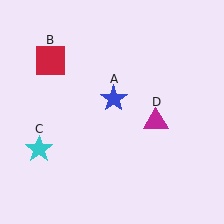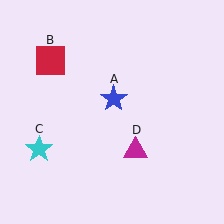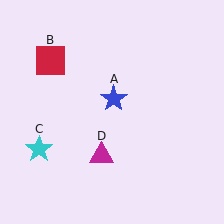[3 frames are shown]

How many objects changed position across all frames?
1 object changed position: magenta triangle (object D).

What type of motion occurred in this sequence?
The magenta triangle (object D) rotated clockwise around the center of the scene.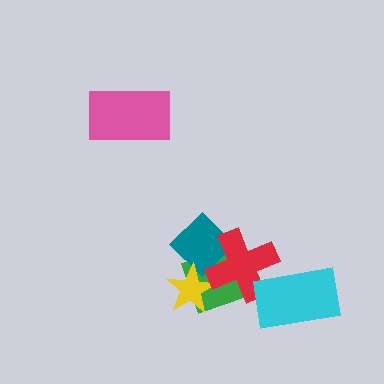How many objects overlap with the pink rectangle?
0 objects overlap with the pink rectangle.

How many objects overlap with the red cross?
4 objects overlap with the red cross.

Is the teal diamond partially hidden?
Yes, it is partially covered by another shape.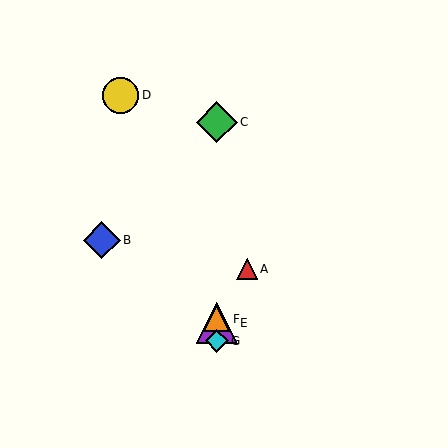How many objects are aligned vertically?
4 objects (C, E, F, G) are aligned vertically.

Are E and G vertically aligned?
Yes, both are at x≈217.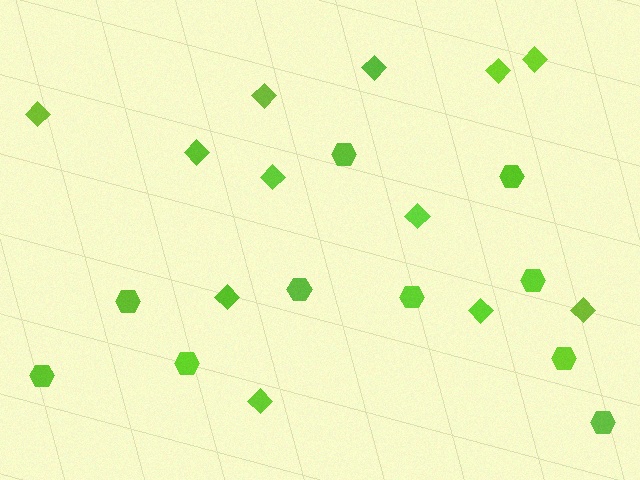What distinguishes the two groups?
There are 2 groups: one group of hexagons (10) and one group of diamonds (12).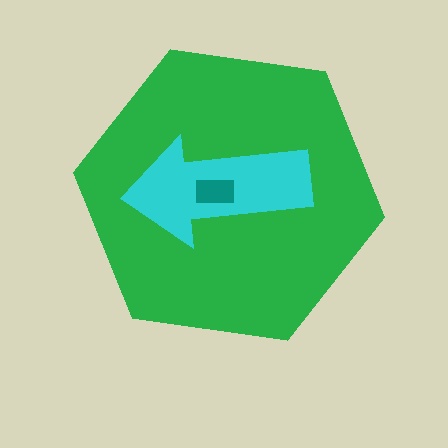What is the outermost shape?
The green hexagon.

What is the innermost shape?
The teal rectangle.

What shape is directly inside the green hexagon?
The cyan arrow.